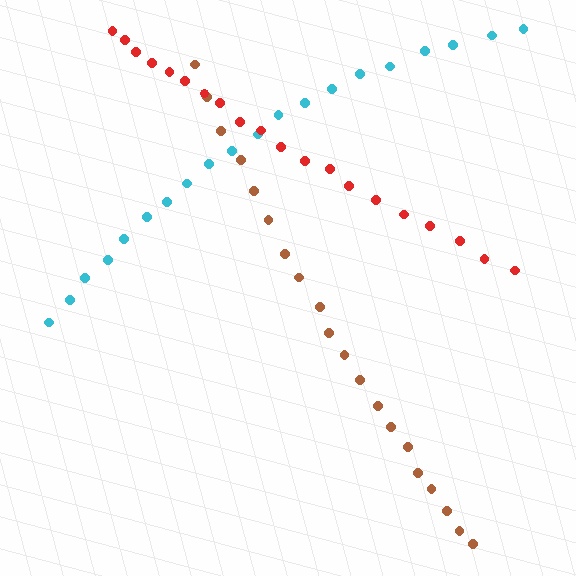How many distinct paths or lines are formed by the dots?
There are 3 distinct paths.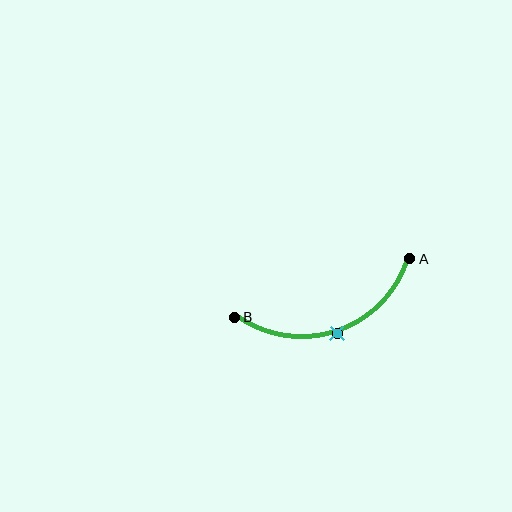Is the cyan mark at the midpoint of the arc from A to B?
Yes. The cyan mark lies on the arc at equal arc-length from both A and B — it is the arc midpoint.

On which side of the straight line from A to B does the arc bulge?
The arc bulges below the straight line connecting A and B.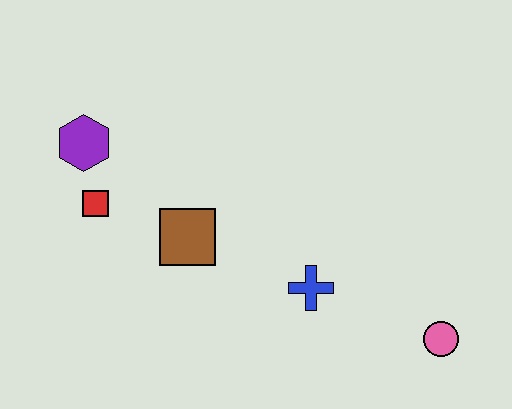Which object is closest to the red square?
The purple hexagon is closest to the red square.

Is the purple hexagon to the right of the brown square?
No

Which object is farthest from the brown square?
The pink circle is farthest from the brown square.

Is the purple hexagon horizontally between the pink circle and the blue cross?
No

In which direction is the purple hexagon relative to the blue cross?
The purple hexagon is to the left of the blue cross.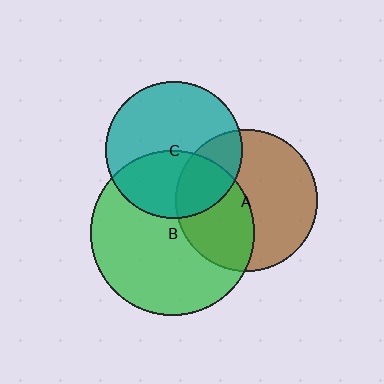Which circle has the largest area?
Circle B (green).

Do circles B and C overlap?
Yes.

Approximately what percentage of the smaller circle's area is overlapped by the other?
Approximately 40%.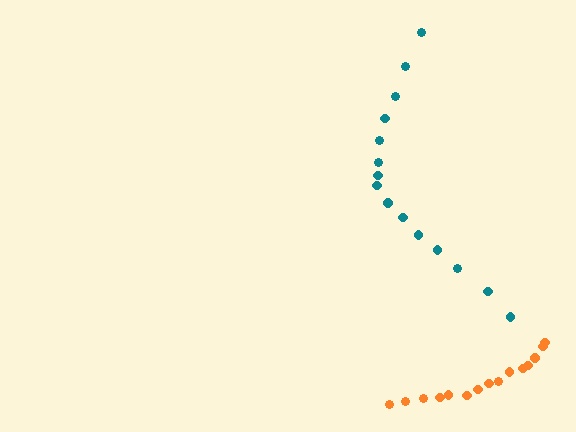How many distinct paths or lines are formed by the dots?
There are 2 distinct paths.